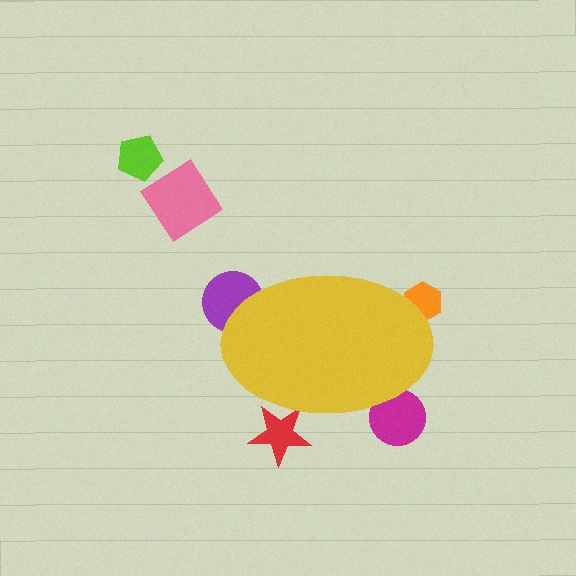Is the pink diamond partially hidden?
No, the pink diamond is fully visible.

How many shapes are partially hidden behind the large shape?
4 shapes are partially hidden.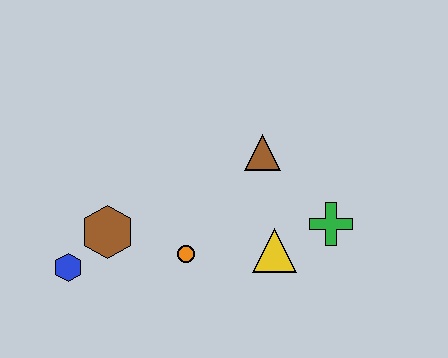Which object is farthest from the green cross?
The blue hexagon is farthest from the green cross.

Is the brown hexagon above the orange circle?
Yes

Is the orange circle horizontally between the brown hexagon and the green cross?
Yes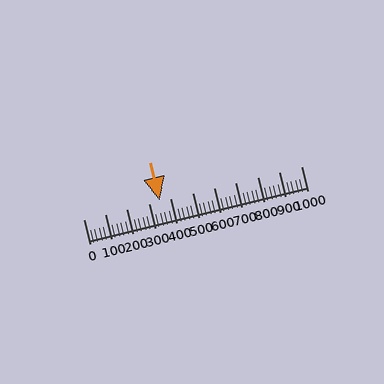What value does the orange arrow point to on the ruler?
The orange arrow points to approximately 350.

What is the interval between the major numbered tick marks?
The major tick marks are spaced 100 units apart.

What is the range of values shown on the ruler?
The ruler shows values from 0 to 1000.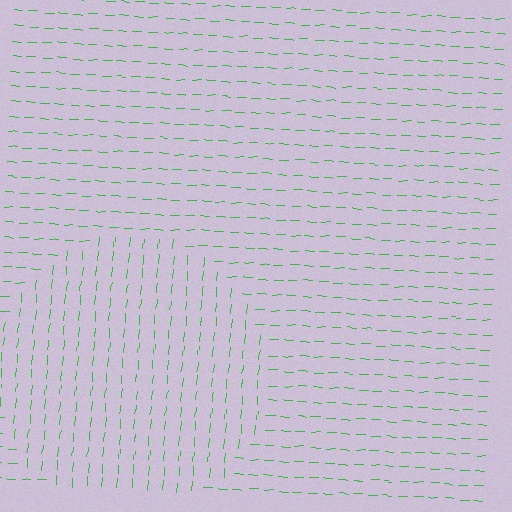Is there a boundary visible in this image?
Yes, there is a texture boundary formed by a change in line orientation.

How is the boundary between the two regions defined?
The boundary is defined purely by a change in line orientation (approximately 86 degrees difference). All lines are the same color and thickness.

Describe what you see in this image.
The image is filled with small green line segments. A circle region in the image has lines oriented differently from the surrounding lines, creating a visible texture boundary.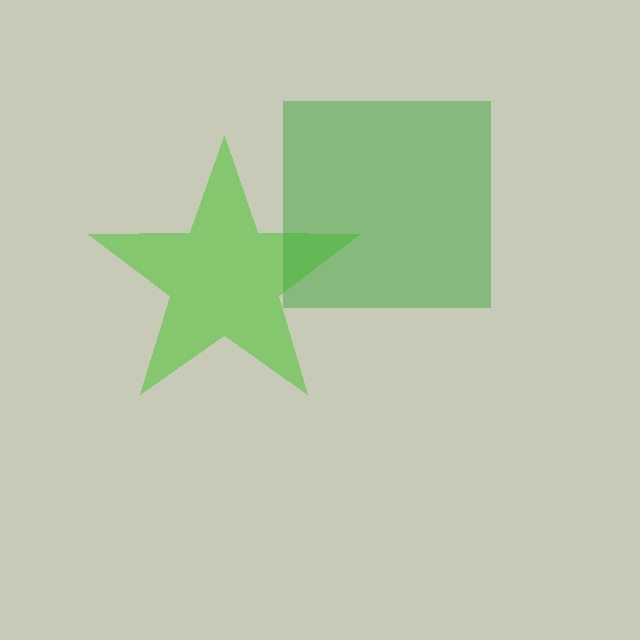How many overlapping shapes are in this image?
There are 2 overlapping shapes in the image.